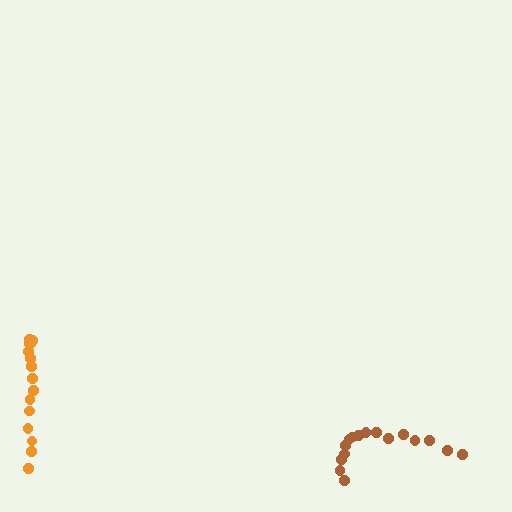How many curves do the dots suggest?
There are 2 distinct paths.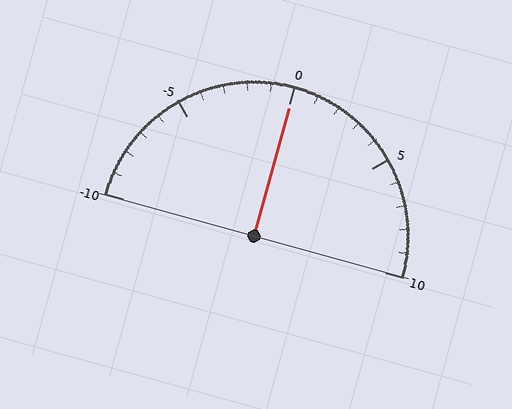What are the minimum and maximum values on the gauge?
The gauge ranges from -10 to 10.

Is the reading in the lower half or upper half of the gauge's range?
The reading is in the upper half of the range (-10 to 10).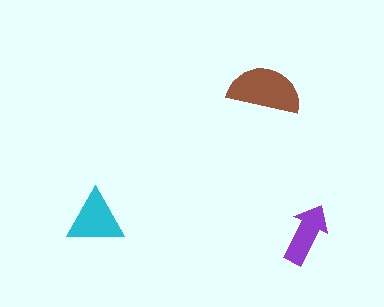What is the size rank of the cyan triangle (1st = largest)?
2nd.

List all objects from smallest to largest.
The purple arrow, the cyan triangle, the brown semicircle.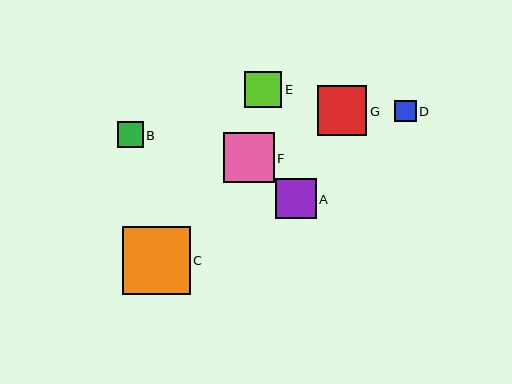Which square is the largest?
Square C is the largest with a size of approximately 68 pixels.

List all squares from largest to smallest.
From largest to smallest: C, F, G, A, E, B, D.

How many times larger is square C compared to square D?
Square C is approximately 3.2 times the size of square D.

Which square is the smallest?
Square D is the smallest with a size of approximately 21 pixels.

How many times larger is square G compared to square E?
Square G is approximately 1.4 times the size of square E.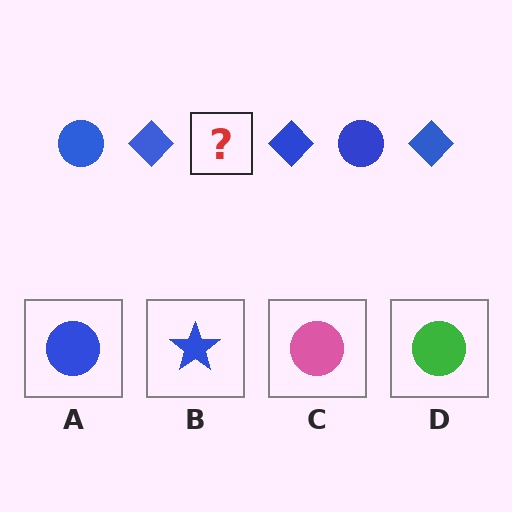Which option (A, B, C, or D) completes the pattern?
A.